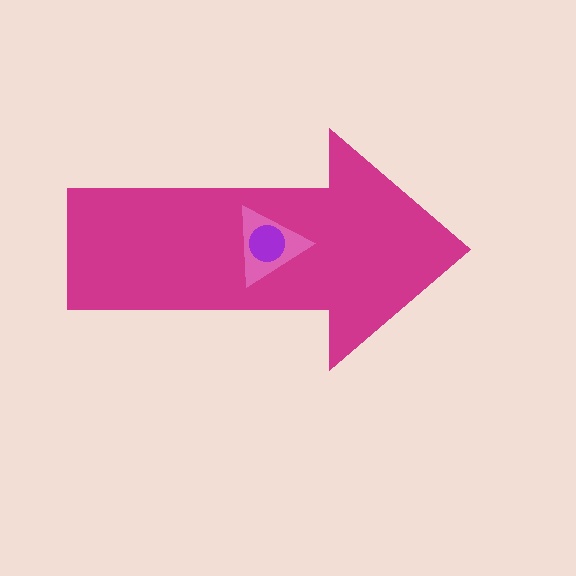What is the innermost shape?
The purple circle.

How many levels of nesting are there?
3.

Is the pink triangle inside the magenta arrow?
Yes.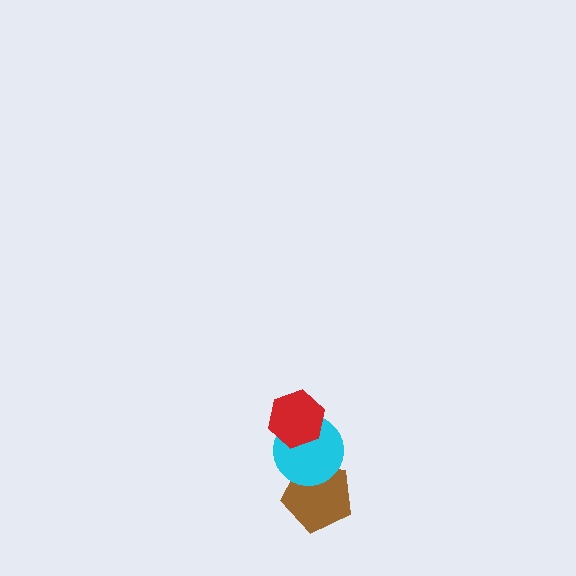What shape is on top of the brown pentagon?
The cyan circle is on top of the brown pentagon.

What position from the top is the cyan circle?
The cyan circle is 2nd from the top.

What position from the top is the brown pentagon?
The brown pentagon is 3rd from the top.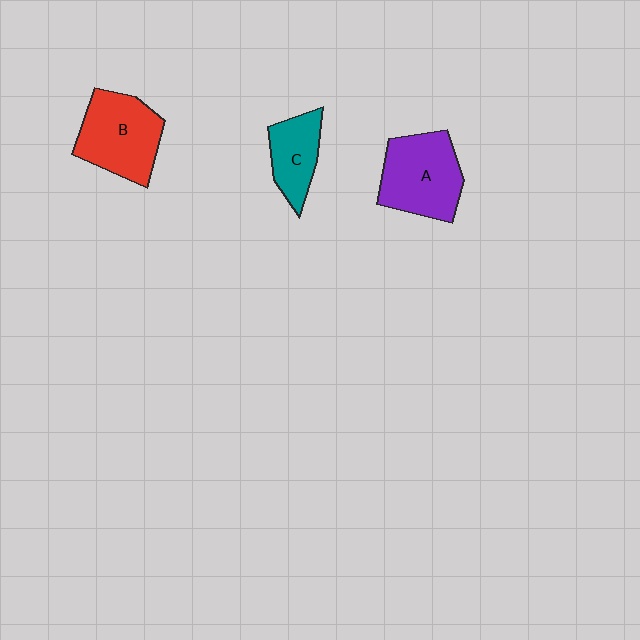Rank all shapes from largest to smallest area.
From largest to smallest: A (purple), B (red), C (teal).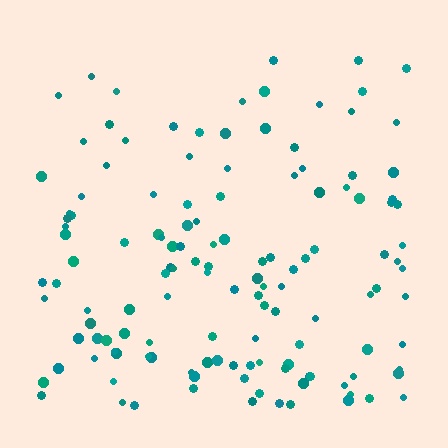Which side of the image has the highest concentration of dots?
The bottom.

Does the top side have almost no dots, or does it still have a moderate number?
Still a moderate number, just noticeably fewer than the bottom.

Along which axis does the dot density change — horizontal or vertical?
Vertical.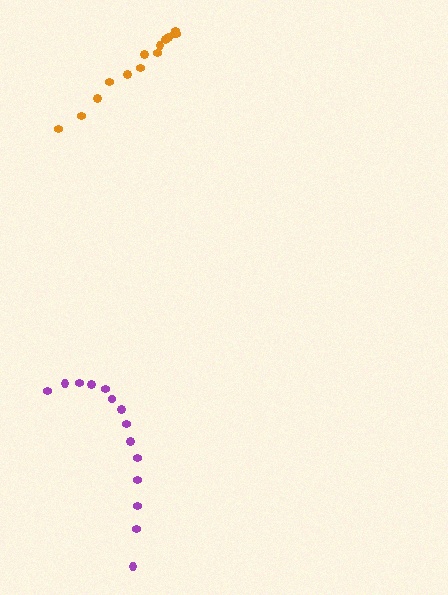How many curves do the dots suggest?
There are 2 distinct paths.